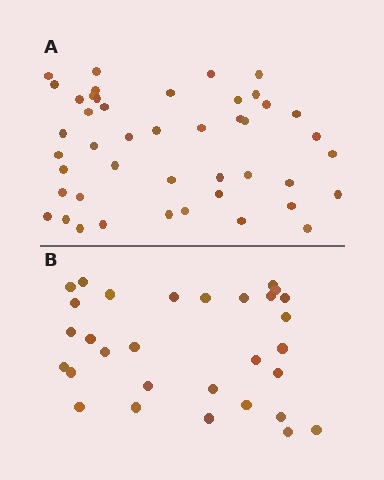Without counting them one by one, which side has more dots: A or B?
Region A (the top region) has more dots.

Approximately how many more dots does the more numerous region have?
Region A has approximately 15 more dots than region B.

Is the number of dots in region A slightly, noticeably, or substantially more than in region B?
Region A has substantially more. The ratio is roughly 1.5 to 1.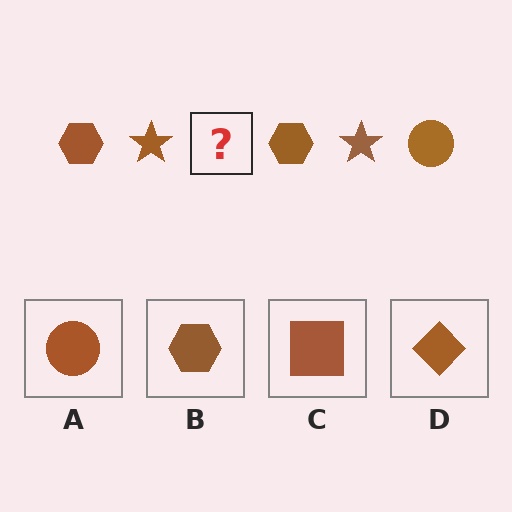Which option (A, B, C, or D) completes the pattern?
A.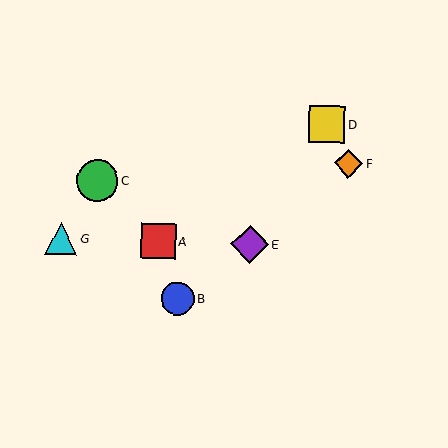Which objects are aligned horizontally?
Objects A, E, G are aligned horizontally.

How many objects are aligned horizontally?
3 objects (A, E, G) are aligned horizontally.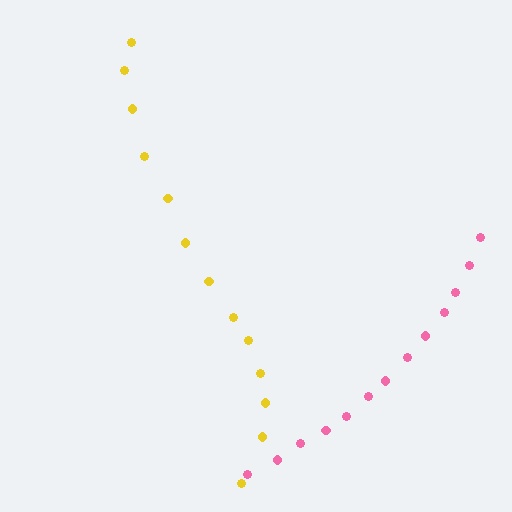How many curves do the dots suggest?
There are 2 distinct paths.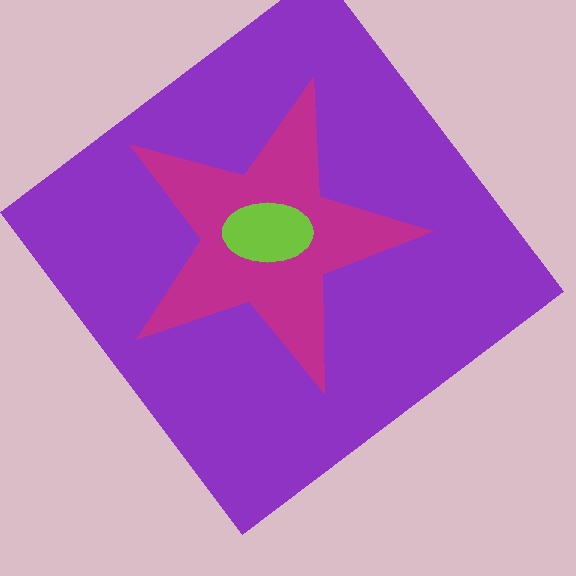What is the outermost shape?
The purple diamond.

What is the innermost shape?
The lime ellipse.